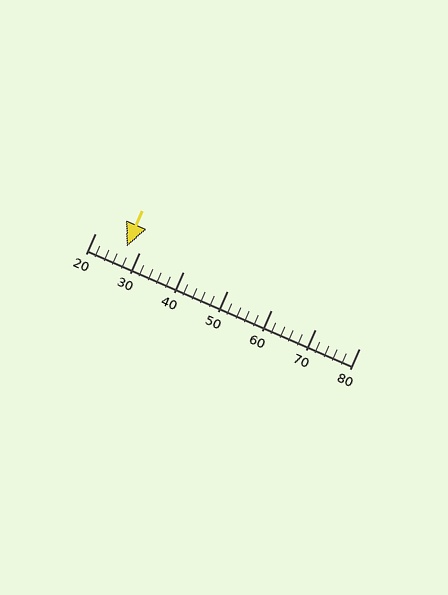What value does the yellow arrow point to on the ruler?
The yellow arrow points to approximately 27.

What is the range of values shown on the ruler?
The ruler shows values from 20 to 80.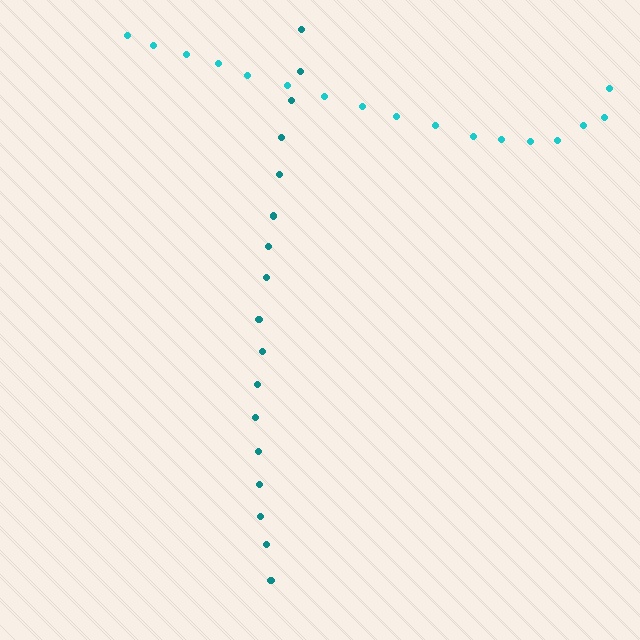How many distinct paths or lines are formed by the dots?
There are 2 distinct paths.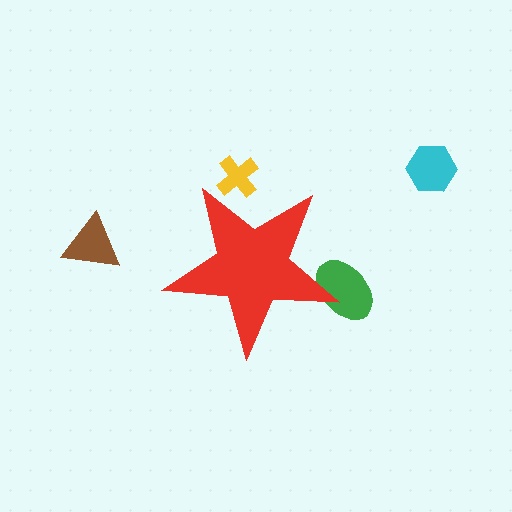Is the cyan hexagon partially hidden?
No, the cyan hexagon is fully visible.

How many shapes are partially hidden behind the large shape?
2 shapes are partially hidden.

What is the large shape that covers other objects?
A red star.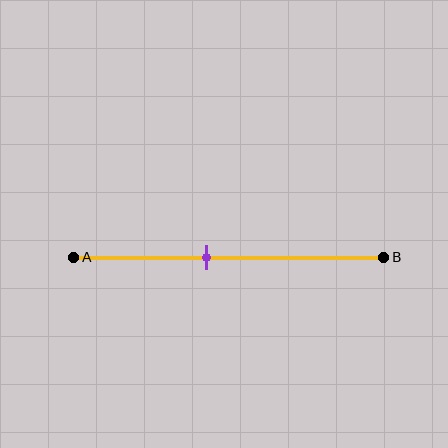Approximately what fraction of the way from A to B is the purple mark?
The purple mark is approximately 45% of the way from A to B.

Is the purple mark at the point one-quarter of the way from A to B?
No, the mark is at about 45% from A, not at the 25% one-quarter point.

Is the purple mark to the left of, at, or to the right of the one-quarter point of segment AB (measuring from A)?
The purple mark is to the right of the one-quarter point of segment AB.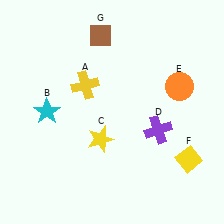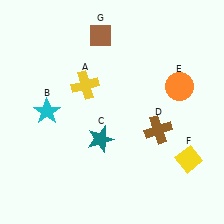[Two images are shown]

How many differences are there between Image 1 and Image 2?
There are 2 differences between the two images.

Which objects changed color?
C changed from yellow to teal. D changed from purple to brown.